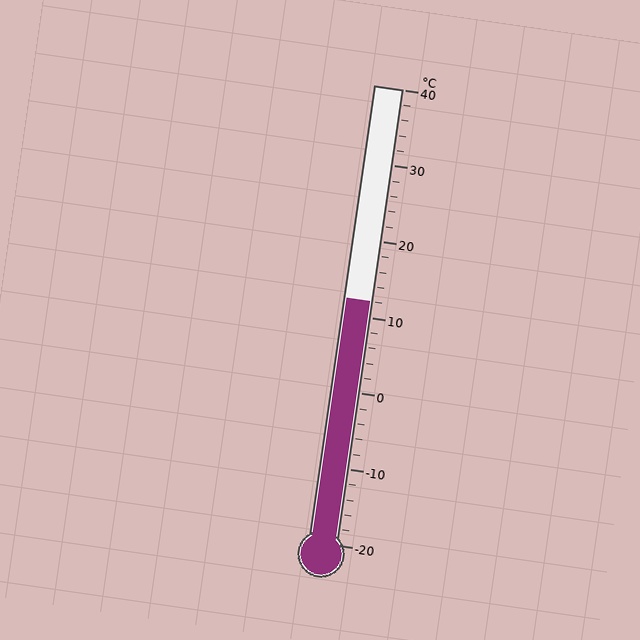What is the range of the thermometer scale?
The thermometer scale ranges from -20°C to 40°C.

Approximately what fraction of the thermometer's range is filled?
The thermometer is filled to approximately 55% of its range.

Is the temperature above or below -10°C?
The temperature is above -10°C.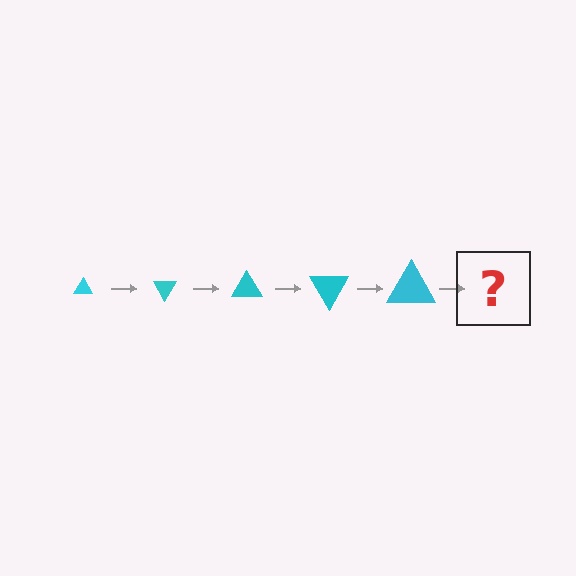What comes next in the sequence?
The next element should be a triangle, larger than the previous one and rotated 300 degrees from the start.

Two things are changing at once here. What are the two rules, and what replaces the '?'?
The two rules are that the triangle grows larger each step and it rotates 60 degrees each step. The '?' should be a triangle, larger than the previous one and rotated 300 degrees from the start.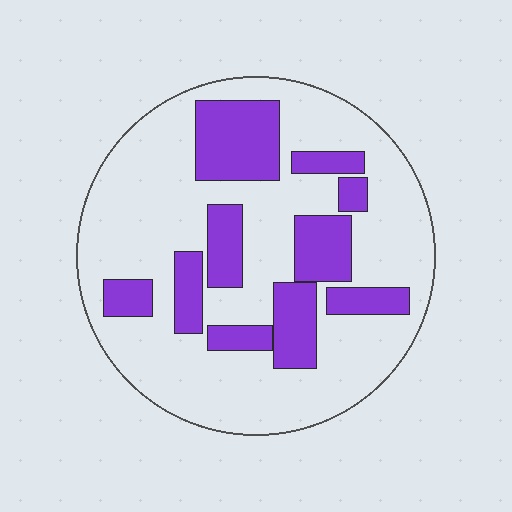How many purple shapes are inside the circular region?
10.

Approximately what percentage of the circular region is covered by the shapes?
Approximately 30%.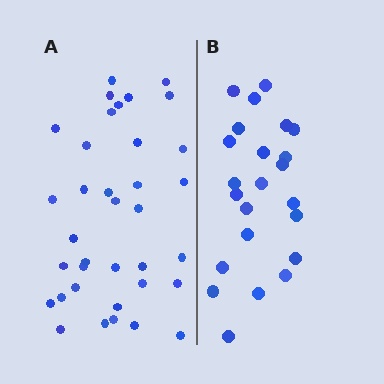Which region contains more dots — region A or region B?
Region A (the left region) has more dots.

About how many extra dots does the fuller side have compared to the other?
Region A has approximately 15 more dots than region B.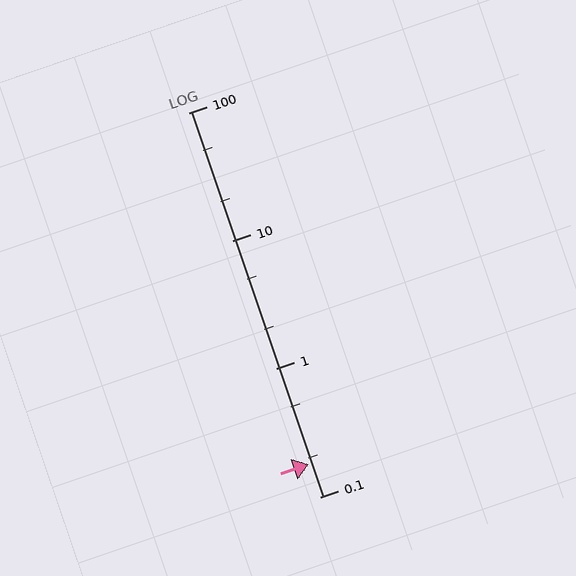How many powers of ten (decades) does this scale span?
The scale spans 3 decades, from 0.1 to 100.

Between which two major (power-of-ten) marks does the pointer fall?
The pointer is between 0.1 and 1.